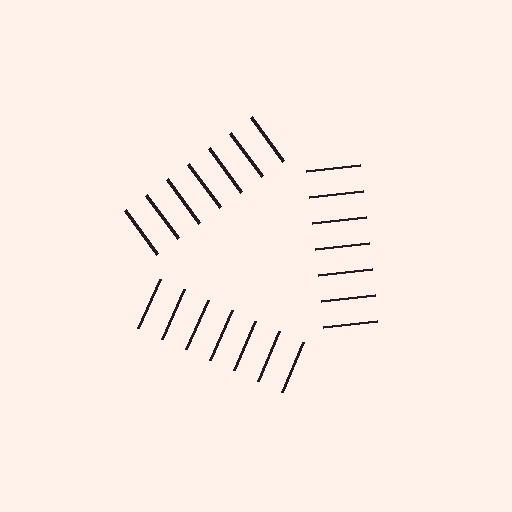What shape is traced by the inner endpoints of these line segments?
An illusory triangle — the line segments terminate on its edges but no continuous stroke is drawn.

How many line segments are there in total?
21 — 7 along each of the 3 edges.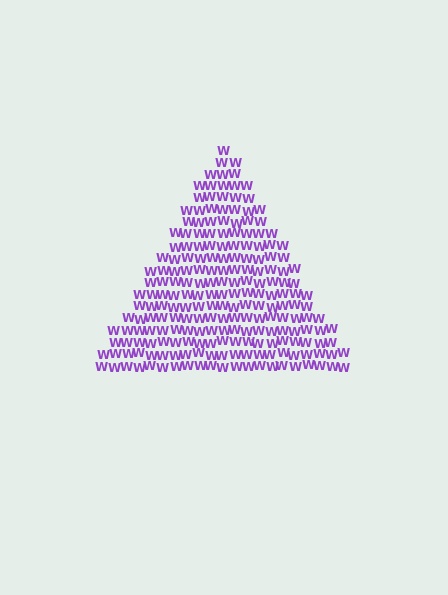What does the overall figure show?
The overall figure shows a triangle.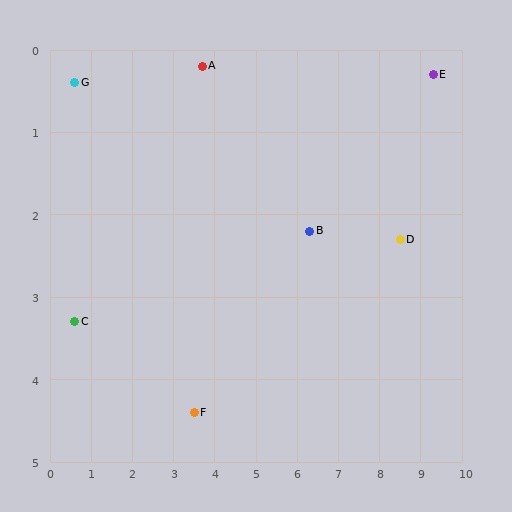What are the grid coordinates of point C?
Point C is at approximately (0.6, 3.3).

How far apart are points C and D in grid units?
Points C and D are about 8.0 grid units apart.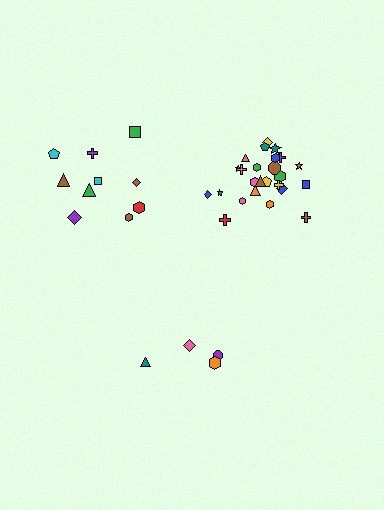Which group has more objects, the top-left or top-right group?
The top-right group.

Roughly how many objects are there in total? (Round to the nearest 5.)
Roughly 40 objects in total.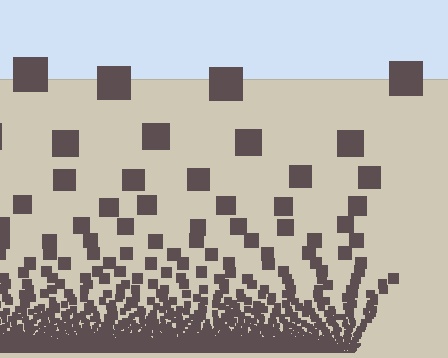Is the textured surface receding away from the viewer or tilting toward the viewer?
The surface appears to tilt toward the viewer. Texture elements get larger and sparser toward the top.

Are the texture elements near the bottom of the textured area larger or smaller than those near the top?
Smaller. The gradient is inverted — elements near the bottom are smaller and denser.